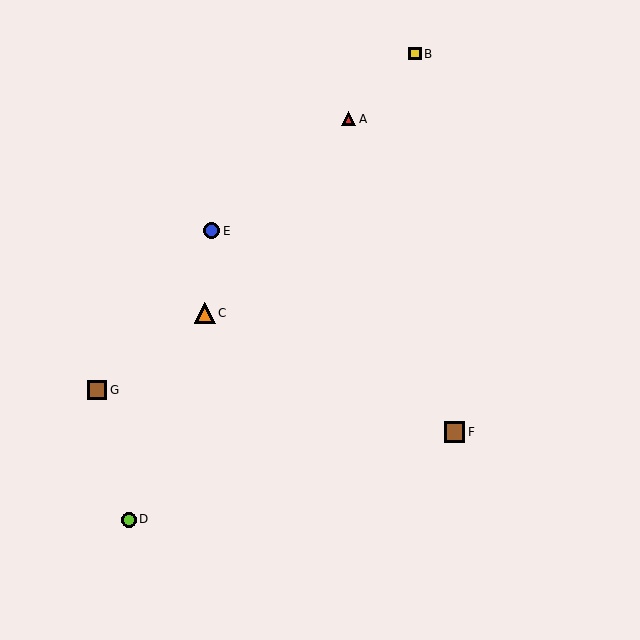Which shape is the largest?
The orange triangle (labeled C) is the largest.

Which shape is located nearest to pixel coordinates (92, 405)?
The brown square (labeled G) at (97, 390) is nearest to that location.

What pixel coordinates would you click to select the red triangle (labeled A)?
Click at (349, 119) to select the red triangle A.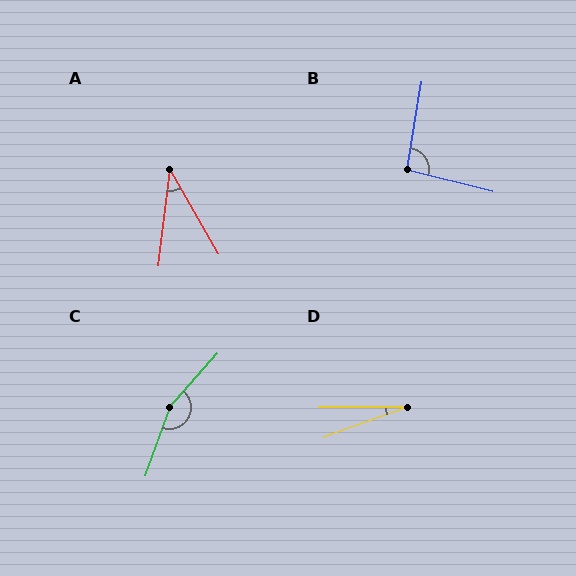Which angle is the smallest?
D, at approximately 20 degrees.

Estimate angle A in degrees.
Approximately 36 degrees.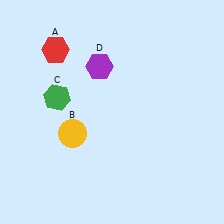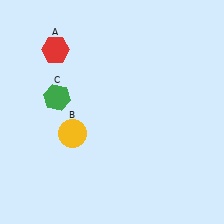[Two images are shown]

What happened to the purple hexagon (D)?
The purple hexagon (D) was removed in Image 2. It was in the top-left area of Image 1.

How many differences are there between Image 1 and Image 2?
There is 1 difference between the two images.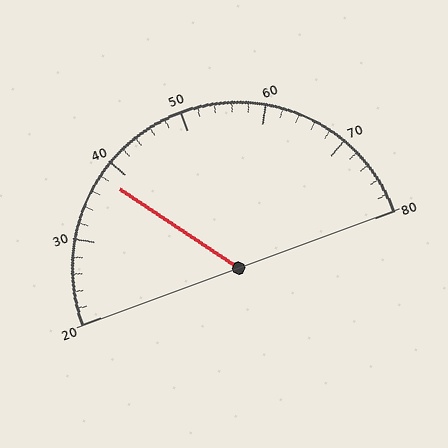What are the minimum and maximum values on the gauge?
The gauge ranges from 20 to 80.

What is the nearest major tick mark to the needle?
The nearest major tick mark is 40.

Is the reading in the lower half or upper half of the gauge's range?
The reading is in the lower half of the range (20 to 80).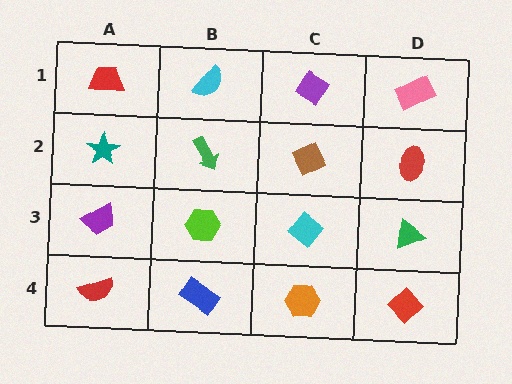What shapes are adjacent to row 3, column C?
A brown diamond (row 2, column C), an orange hexagon (row 4, column C), a lime hexagon (row 3, column B), a green triangle (row 3, column D).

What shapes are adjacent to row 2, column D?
A pink rectangle (row 1, column D), a green triangle (row 3, column D), a brown diamond (row 2, column C).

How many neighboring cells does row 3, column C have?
4.